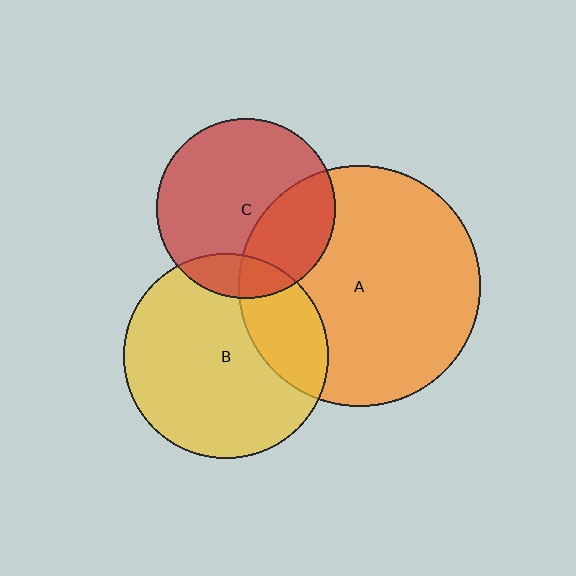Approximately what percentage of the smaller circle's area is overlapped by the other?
Approximately 25%.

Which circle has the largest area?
Circle A (orange).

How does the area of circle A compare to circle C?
Approximately 1.8 times.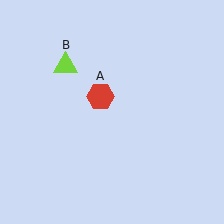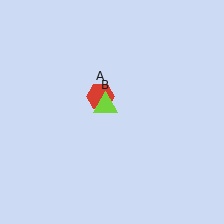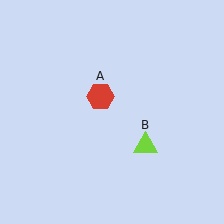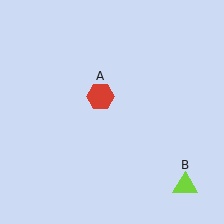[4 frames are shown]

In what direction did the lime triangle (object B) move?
The lime triangle (object B) moved down and to the right.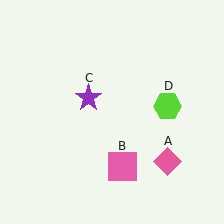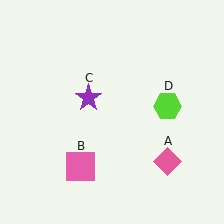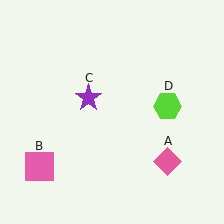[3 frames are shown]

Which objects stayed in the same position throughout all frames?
Pink diamond (object A) and purple star (object C) and lime hexagon (object D) remained stationary.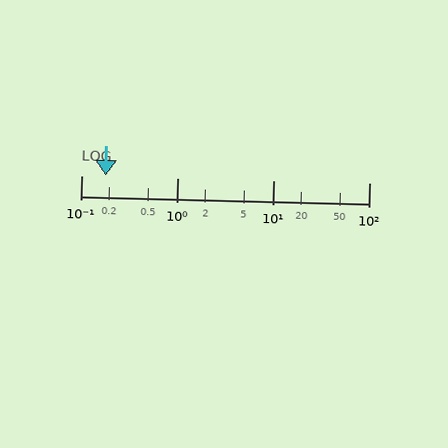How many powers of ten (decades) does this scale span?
The scale spans 3 decades, from 0.1 to 100.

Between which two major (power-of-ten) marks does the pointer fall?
The pointer is between 0.1 and 1.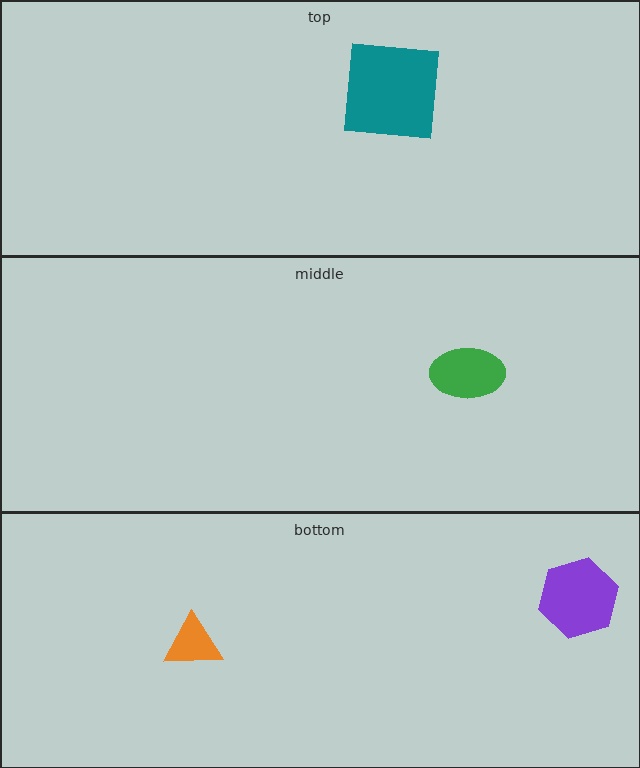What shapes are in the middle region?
The green ellipse.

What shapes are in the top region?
The teal square.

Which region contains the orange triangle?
The bottom region.